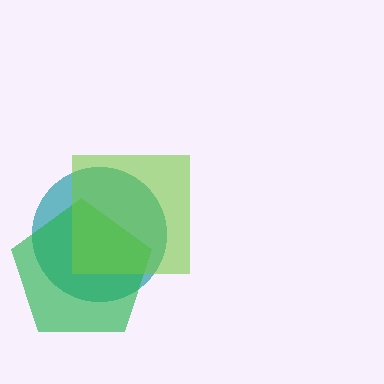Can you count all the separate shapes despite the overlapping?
Yes, there are 3 separate shapes.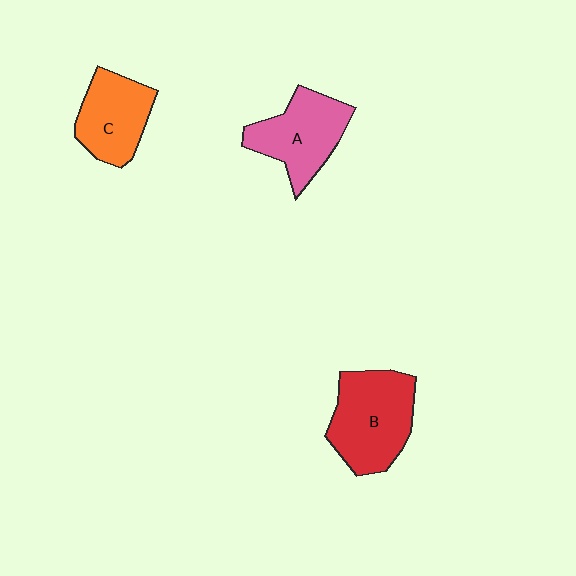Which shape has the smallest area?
Shape C (orange).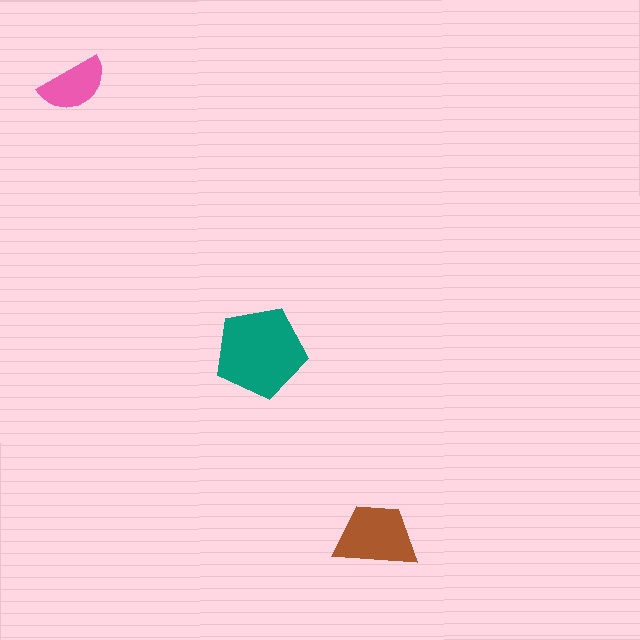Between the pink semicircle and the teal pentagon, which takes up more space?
The teal pentagon.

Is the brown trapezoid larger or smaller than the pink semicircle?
Larger.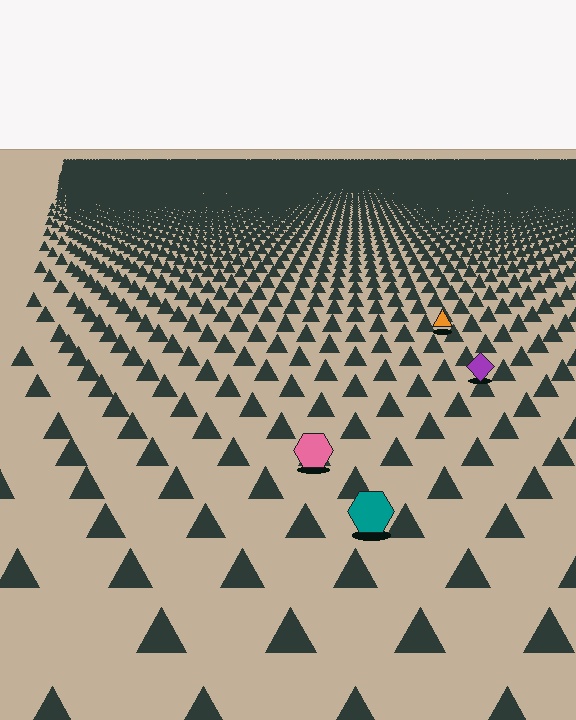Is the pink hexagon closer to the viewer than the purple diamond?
Yes. The pink hexagon is closer — you can tell from the texture gradient: the ground texture is coarser near it.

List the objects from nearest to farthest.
From nearest to farthest: the teal hexagon, the pink hexagon, the purple diamond, the orange triangle.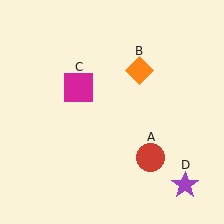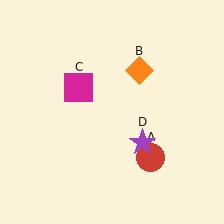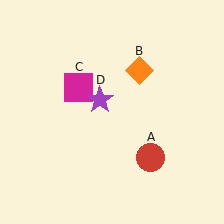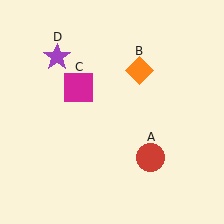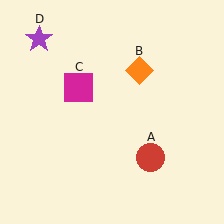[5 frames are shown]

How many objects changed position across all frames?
1 object changed position: purple star (object D).